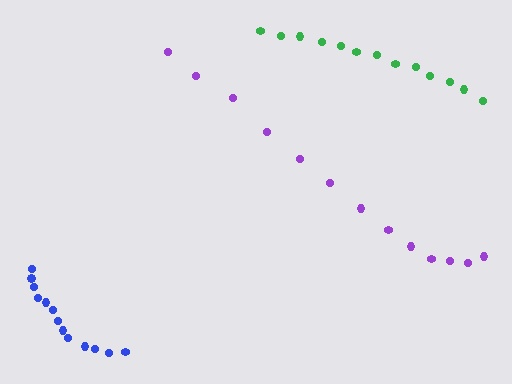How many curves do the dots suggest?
There are 3 distinct paths.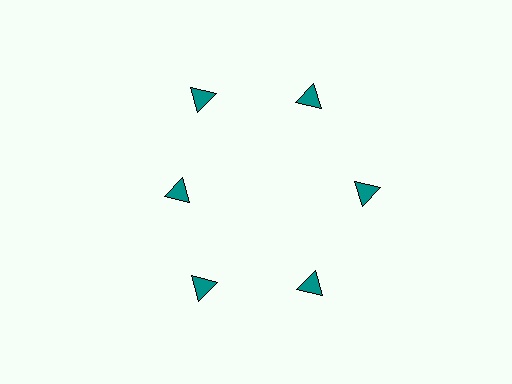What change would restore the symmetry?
The symmetry would be restored by moving it outward, back onto the ring so that all 6 triangles sit at equal angles and equal distance from the center.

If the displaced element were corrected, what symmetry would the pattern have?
It would have 6-fold rotational symmetry — the pattern would map onto itself every 60 degrees.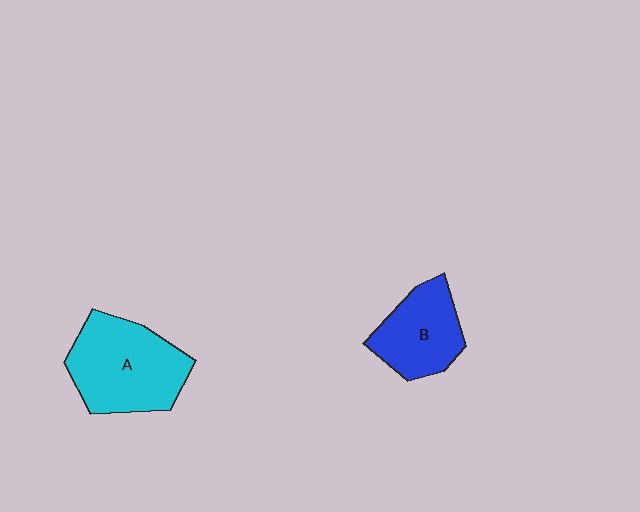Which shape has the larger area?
Shape A (cyan).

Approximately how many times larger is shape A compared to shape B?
Approximately 1.4 times.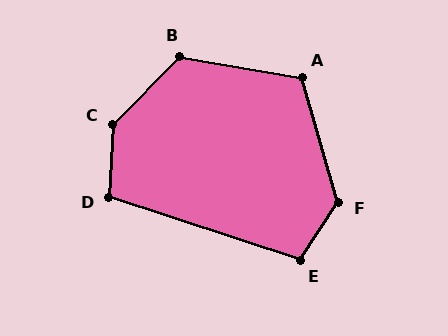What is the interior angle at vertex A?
Approximately 116 degrees (obtuse).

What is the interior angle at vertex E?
Approximately 106 degrees (obtuse).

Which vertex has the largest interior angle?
C, at approximately 139 degrees.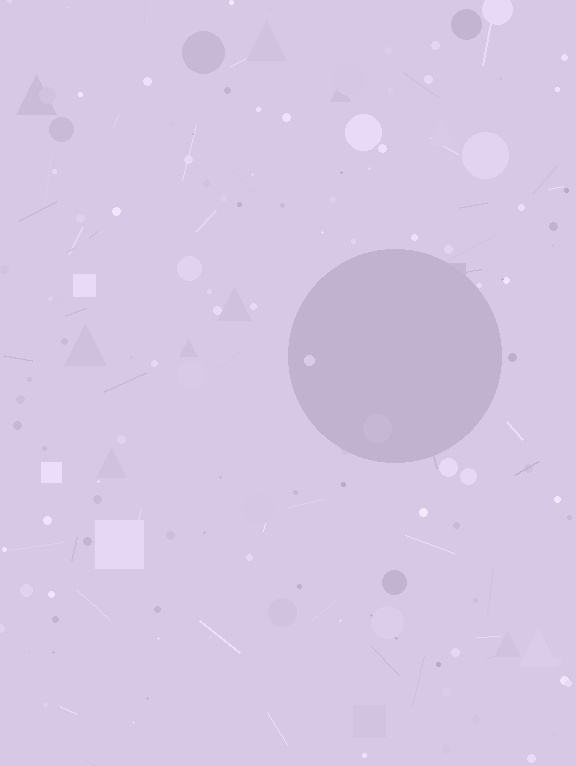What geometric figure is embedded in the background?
A circle is embedded in the background.